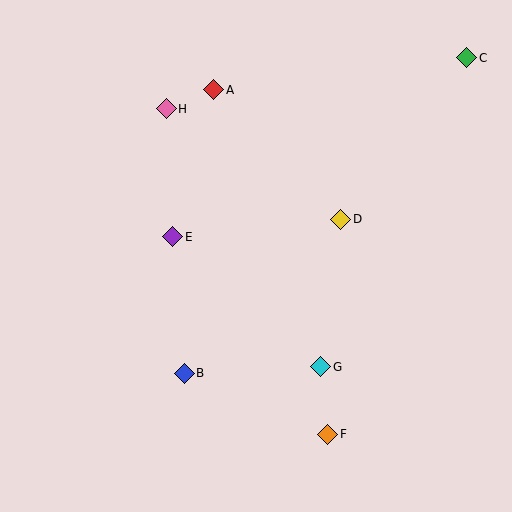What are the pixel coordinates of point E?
Point E is at (173, 237).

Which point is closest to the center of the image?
Point E at (173, 237) is closest to the center.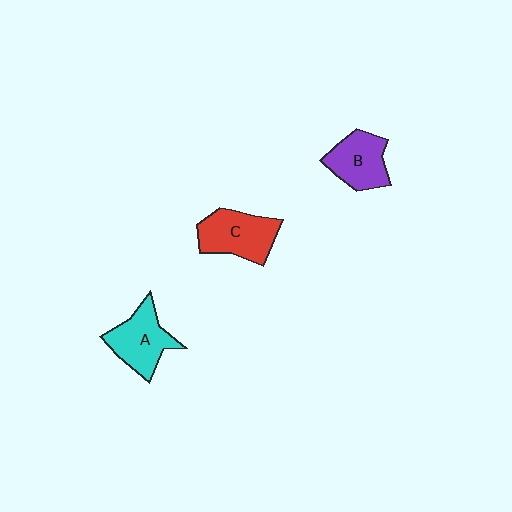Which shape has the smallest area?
Shape B (purple).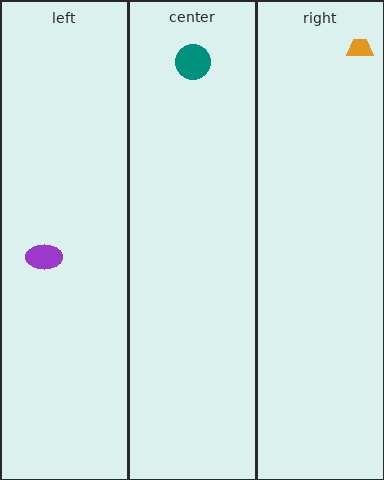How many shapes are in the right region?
1.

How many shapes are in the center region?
1.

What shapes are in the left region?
The purple ellipse.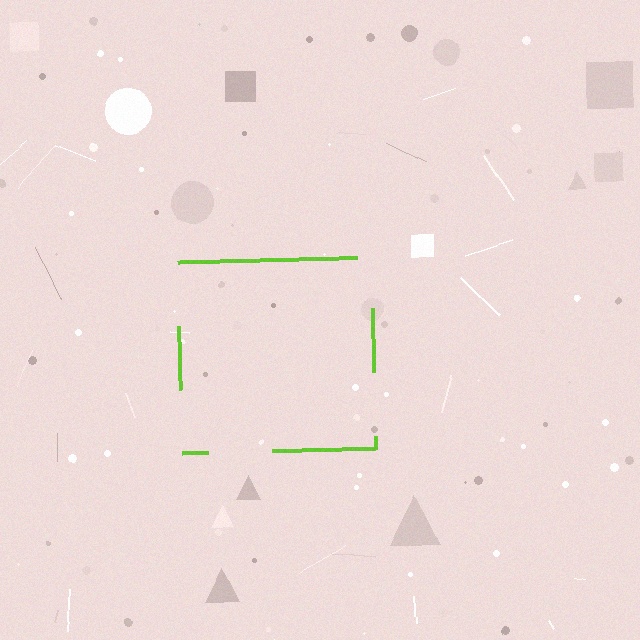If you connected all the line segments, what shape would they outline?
They would outline a square.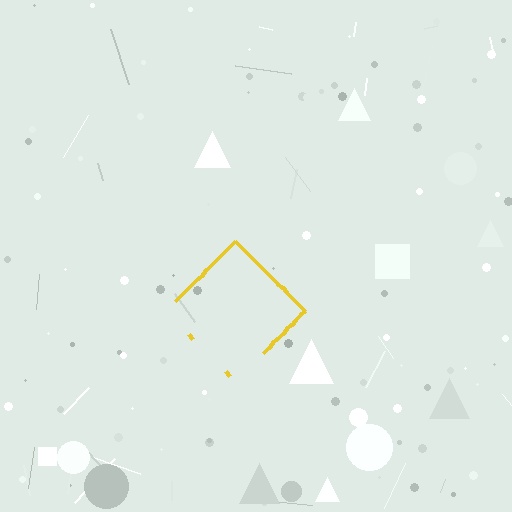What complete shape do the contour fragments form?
The contour fragments form a diamond.